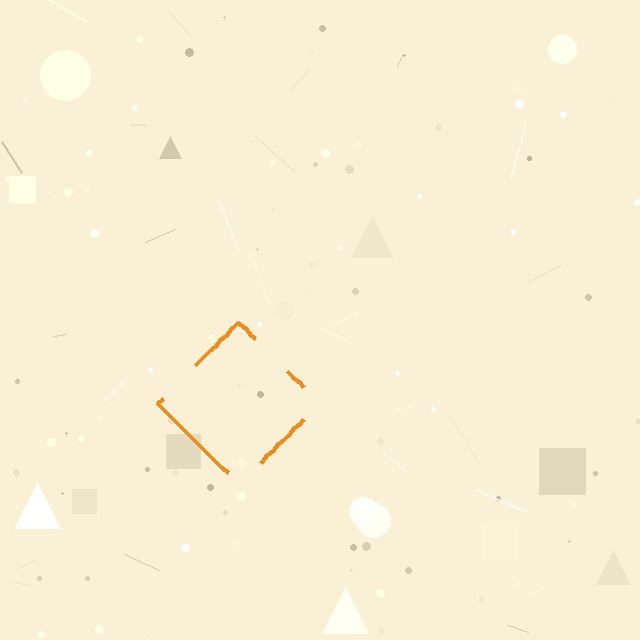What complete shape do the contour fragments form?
The contour fragments form a diamond.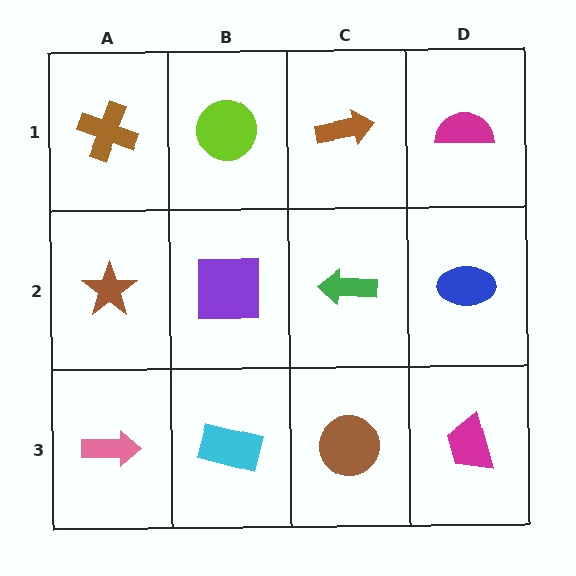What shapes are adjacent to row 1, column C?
A green arrow (row 2, column C), a lime circle (row 1, column B), a magenta semicircle (row 1, column D).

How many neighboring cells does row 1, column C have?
3.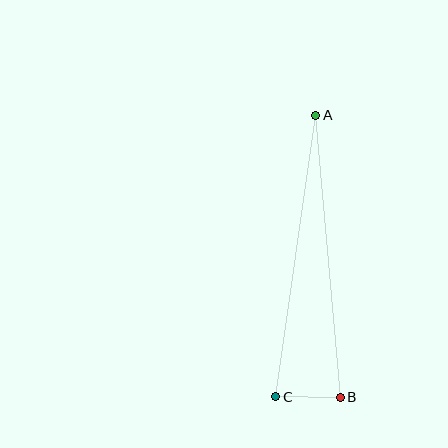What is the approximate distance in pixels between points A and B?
The distance between A and B is approximately 283 pixels.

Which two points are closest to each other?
Points B and C are closest to each other.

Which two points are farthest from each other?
Points A and C are farthest from each other.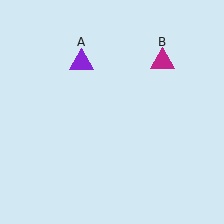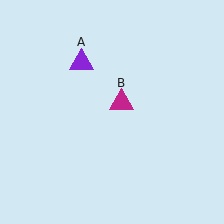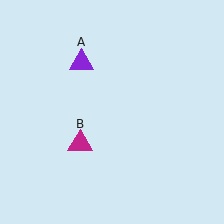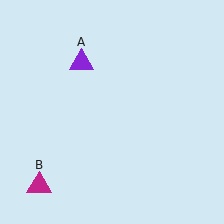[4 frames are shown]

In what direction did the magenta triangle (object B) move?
The magenta triangle (object B) moved down and to the left.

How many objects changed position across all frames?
1 object changed position: magenta triangle (object B).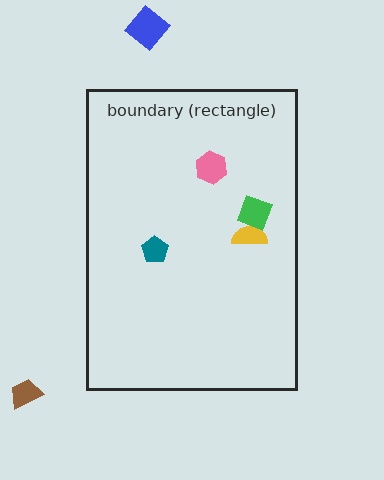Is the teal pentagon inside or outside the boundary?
Inside.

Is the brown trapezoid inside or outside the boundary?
Outside.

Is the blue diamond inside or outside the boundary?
Outside.